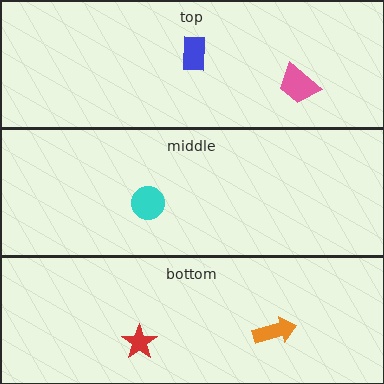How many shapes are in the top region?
2.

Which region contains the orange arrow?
The bottom region.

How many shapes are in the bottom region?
2.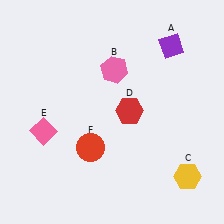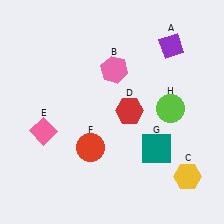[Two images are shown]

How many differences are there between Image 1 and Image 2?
There are 2 differences between the two images.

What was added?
A teal square (G), a lime circle (H) were added in Image 2.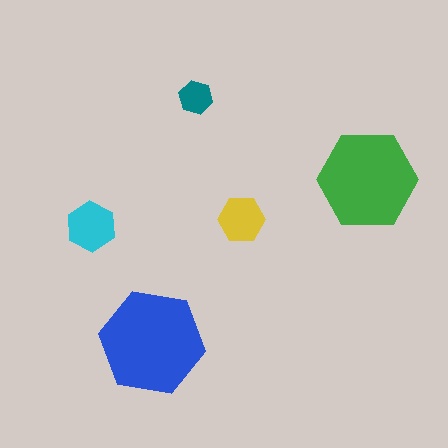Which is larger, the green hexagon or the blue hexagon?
The blue one.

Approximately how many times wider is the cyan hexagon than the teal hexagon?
About 1.5 times wider.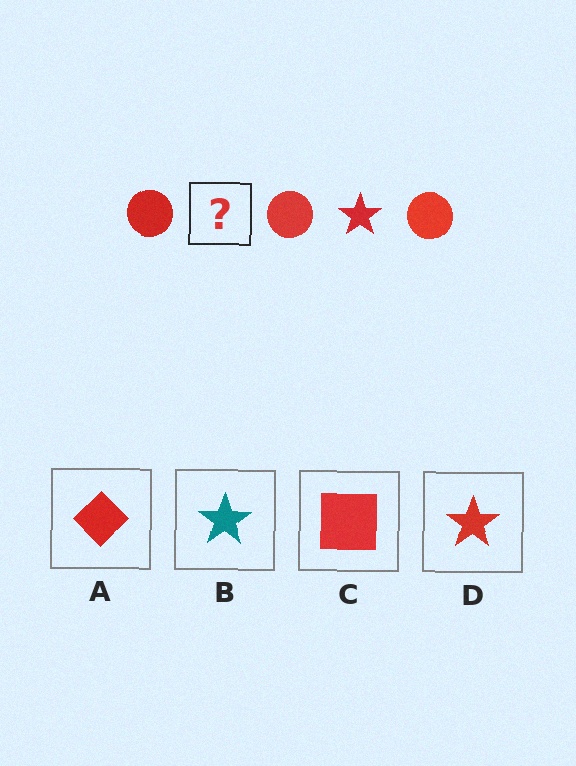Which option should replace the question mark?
Option D.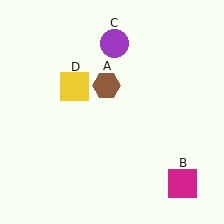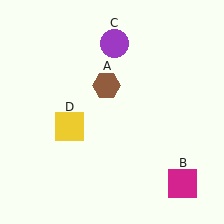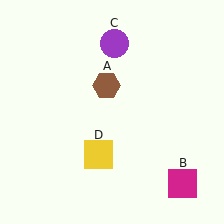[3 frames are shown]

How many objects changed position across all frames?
1 object changed position: yellow square (object D).